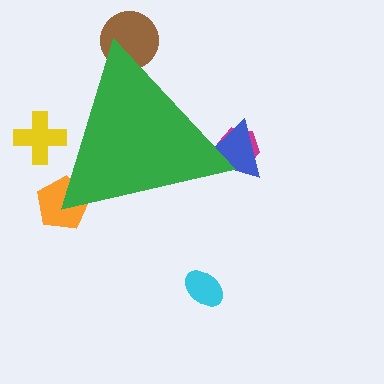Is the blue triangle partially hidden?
Yes, the blue triangle is partially hidden behind the green triangle.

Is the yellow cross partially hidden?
Yes, the yellow cross is partially hidden behind the green triangle.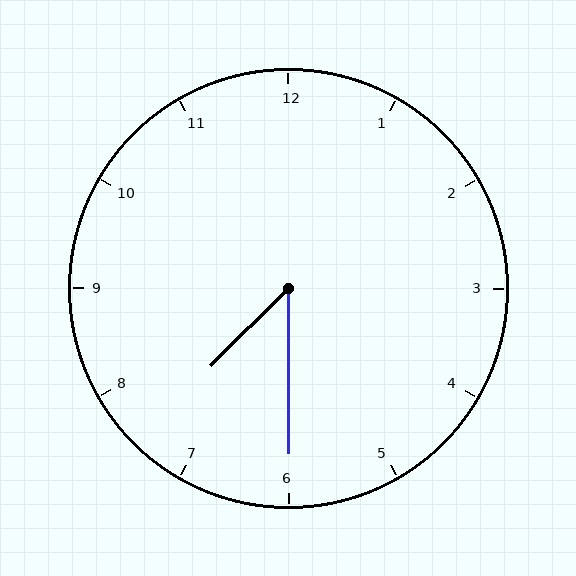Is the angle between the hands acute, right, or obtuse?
It is acute.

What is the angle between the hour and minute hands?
Approximately 45 degrees.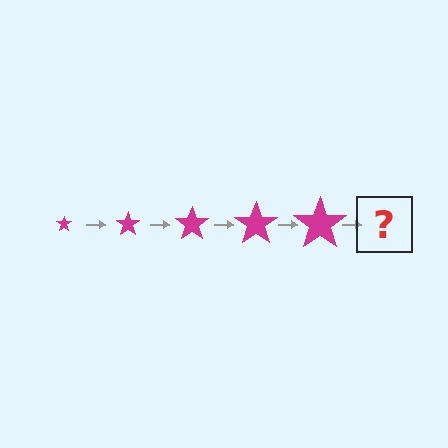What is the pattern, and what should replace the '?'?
The pattern is that the star gets progressively larger each step. The '?' should be a magenta star, larger than the previous one.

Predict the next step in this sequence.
The next step is a magenta star, larger than the previous one.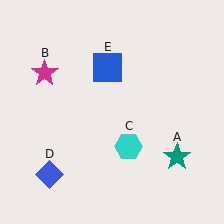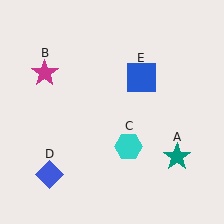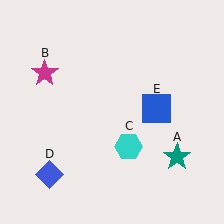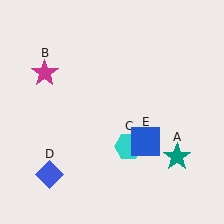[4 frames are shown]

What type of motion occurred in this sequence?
The blue square (object E) rotated clockwise around the center of the scene.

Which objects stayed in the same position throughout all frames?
Teal star (object A) and magenta star (object B) and cyan hexagon (object C) and blue diamond (object D) remained stationary.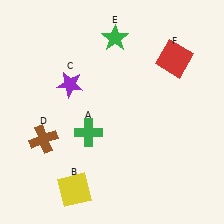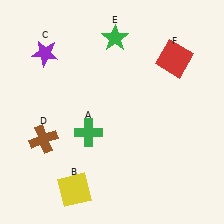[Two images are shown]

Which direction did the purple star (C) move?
The purple star (C) moved up.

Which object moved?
The purple star (C) moved up.